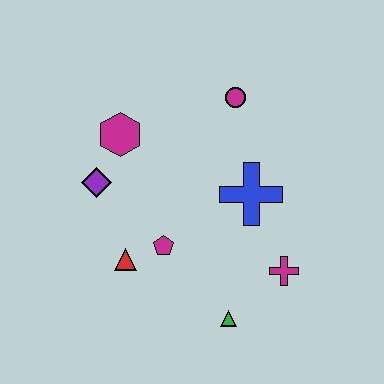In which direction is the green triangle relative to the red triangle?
The green triangle is to the right of the red triangle.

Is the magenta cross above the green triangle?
Yes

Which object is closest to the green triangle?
The magenta cross is closest to the green triangle.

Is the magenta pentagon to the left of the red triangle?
No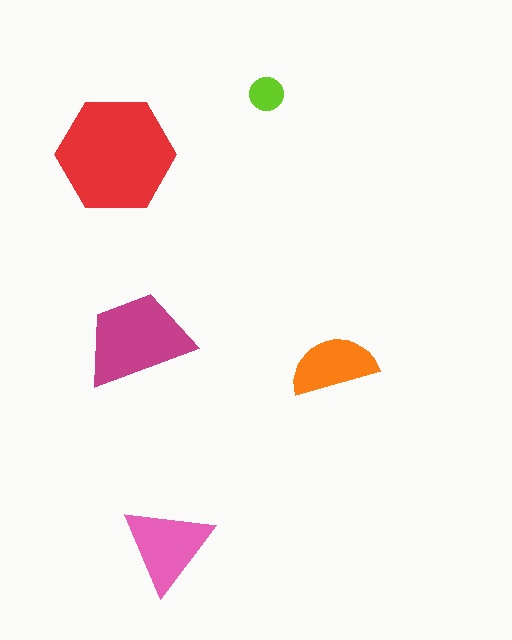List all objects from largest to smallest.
The red hexagon, the magenta trapezoid, the pink triangle, the orange semicircle, the lime circle.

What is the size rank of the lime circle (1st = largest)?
5th.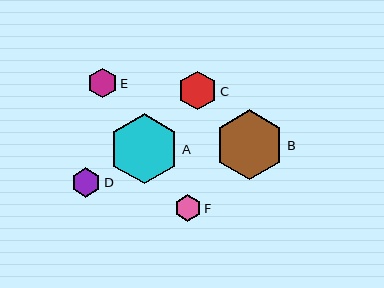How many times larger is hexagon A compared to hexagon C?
Hexagon A is approximately 1.8 times the size of hexagon C.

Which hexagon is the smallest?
Hexagon F is the smallest with a size of approximately 26 pixels.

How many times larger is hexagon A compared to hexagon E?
Hexagon A is approximately 2.4 times the size of hexagon E.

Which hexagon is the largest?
Hexagon A is the largest with a size of approximately 70 pixels.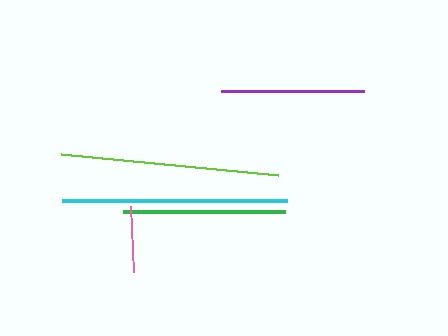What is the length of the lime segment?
The lime segment is approximately 218 pixels long.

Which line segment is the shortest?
The pink line is the shortest at approximately 65 pixels.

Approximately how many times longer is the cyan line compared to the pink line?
The cyan line is approximately 3.4 times the length of the pink line.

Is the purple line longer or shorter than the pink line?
The purple line is longer than the pink line.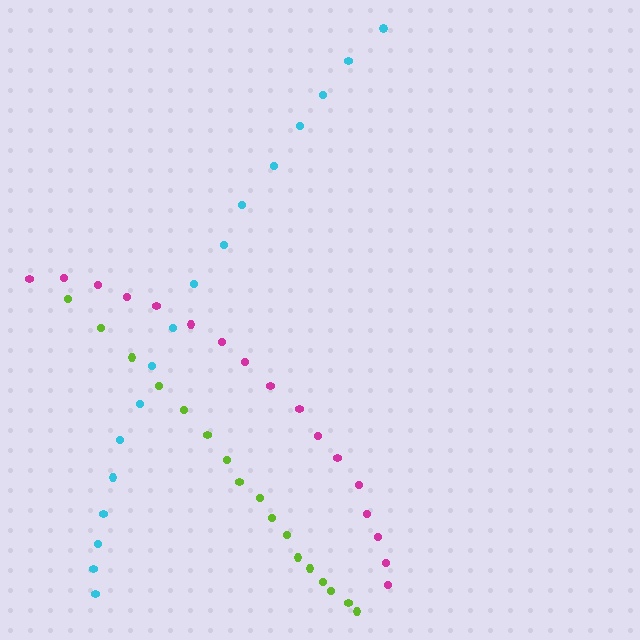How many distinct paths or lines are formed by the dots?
There are 3 distinct paths.